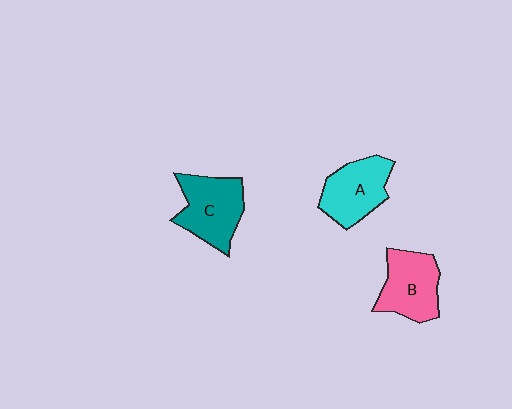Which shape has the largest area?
Shape C (teal).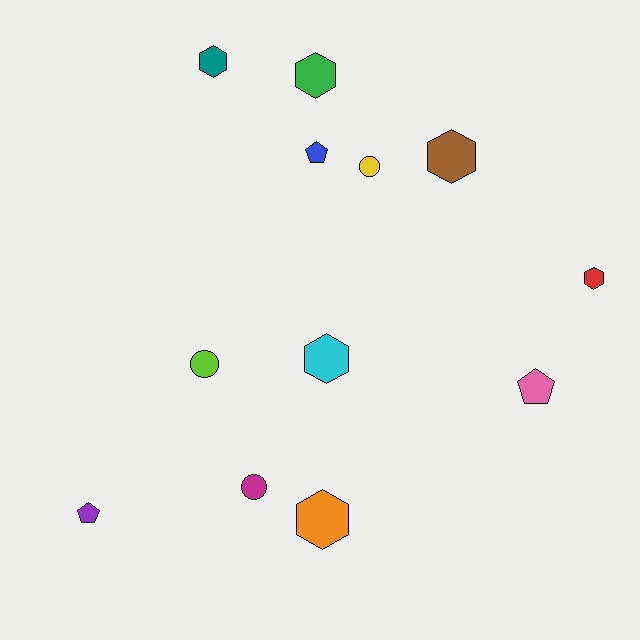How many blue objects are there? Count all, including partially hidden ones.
There is 1 blue object.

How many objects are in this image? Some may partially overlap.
There are 12 objects.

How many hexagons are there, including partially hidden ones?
There are 6 hexagons.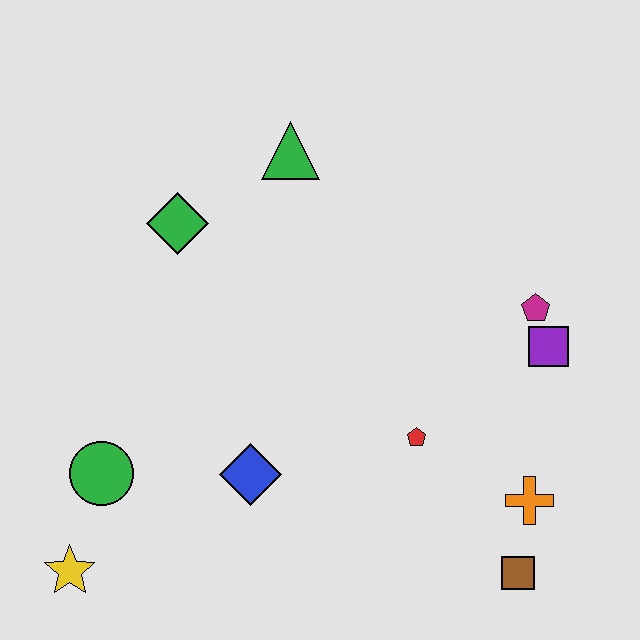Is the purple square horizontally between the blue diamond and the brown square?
No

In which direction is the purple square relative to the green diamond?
The purple square is to the right of the green diamond.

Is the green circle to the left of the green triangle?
Yes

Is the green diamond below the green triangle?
Yes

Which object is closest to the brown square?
The orange cross is closest to the brown square.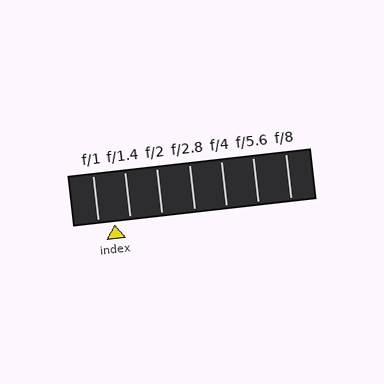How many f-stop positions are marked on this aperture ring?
There are 7 f-stop positions marked.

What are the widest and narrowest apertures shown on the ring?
The widest aperture shown is f/1 and the narrowest is f/8.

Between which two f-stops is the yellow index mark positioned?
The index mark is between f/1 and f/1.4.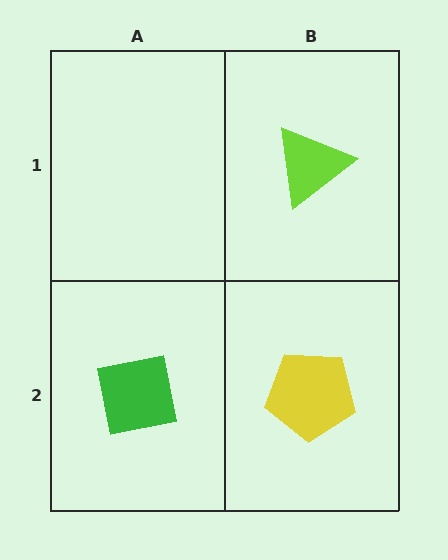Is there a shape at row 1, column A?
No, that cell is empty.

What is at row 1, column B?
A lime triangle.